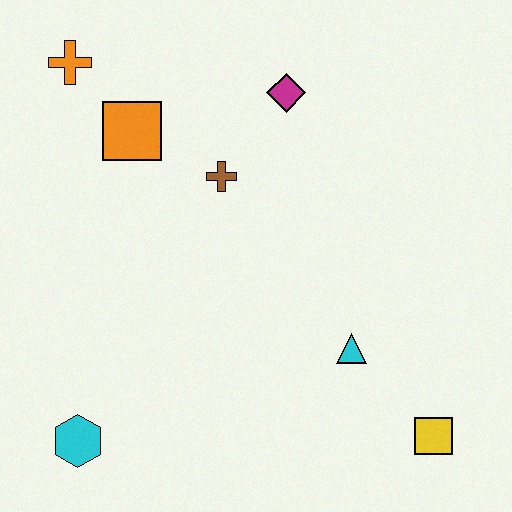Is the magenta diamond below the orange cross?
Yes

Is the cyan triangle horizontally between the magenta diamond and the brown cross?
No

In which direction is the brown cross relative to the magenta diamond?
The brown cross is below the magenta diamond.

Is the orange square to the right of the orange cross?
Yes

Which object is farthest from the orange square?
The yellow square is farthest from the orange square.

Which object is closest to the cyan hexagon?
The cyan triangle is closest to the cyan hexagon.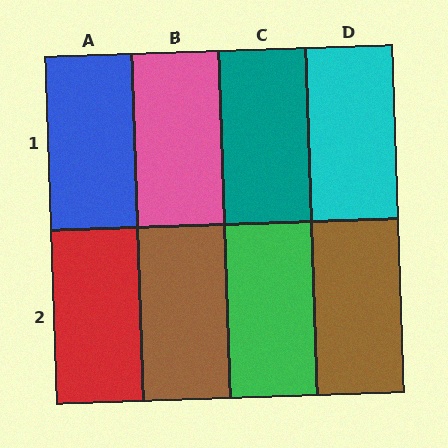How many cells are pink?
1 cell is pink.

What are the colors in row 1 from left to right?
Blue, pink, teal, cyan.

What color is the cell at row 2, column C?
Green.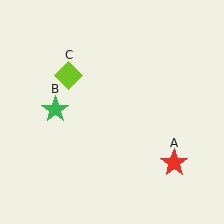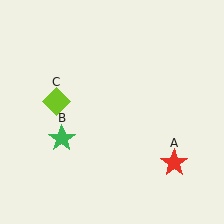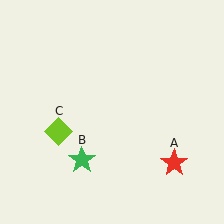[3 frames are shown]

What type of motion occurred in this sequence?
The green star (object B), lime diamond (object C) rotated counterclockwise around the center of the scene.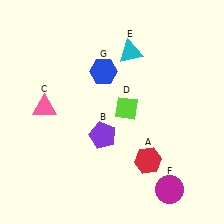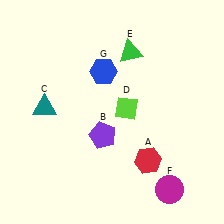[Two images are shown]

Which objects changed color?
C changed from pink to teal. E changed from cyan to green.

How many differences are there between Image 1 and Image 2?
There are 2 differences between the two images.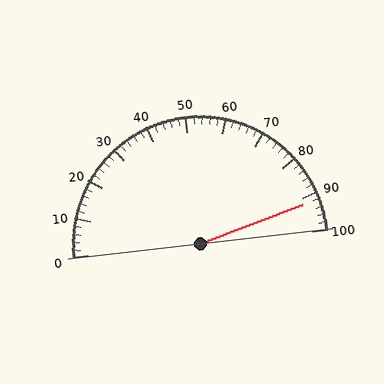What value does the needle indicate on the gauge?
The needle indicates approximately 92.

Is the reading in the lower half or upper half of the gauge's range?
The reading is in the upper half of the range (0 to 100).